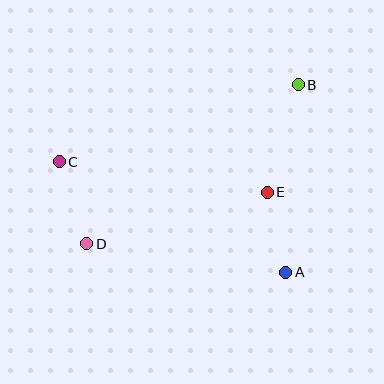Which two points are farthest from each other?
Points B and D are farthest from each other.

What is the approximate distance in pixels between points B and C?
The distance between B and C is approximately 251 pixels.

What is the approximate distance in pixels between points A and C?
The distance between A and C is approximately 252 pixels.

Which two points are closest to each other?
Points A and E are closest to each other.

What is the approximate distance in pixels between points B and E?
The distance between B and E is approximately 112 pixels.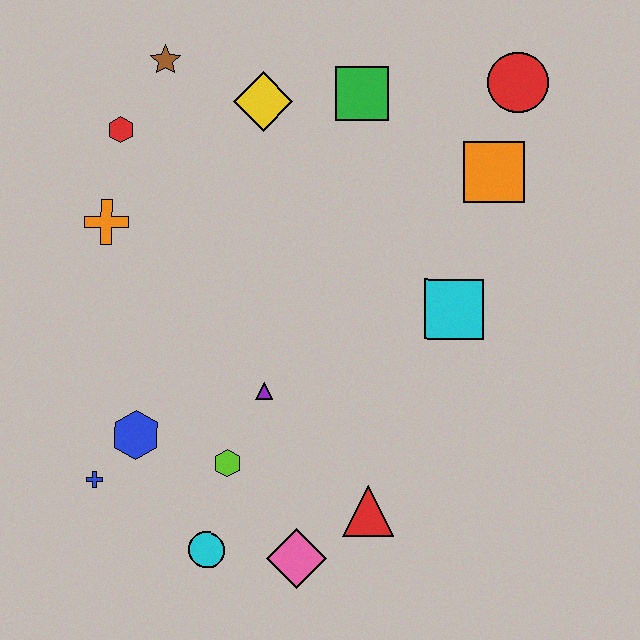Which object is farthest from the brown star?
The pink diamond is farthest from the brown star.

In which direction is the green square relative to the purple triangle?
The green square is above the purple triangle.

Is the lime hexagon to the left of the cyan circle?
No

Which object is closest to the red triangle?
The pink diamond is closest to the red triangle.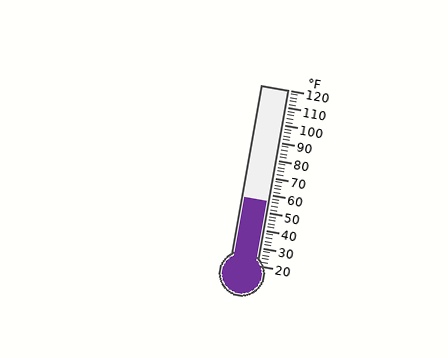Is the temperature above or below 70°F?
The temperature is below 70°F.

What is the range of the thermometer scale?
The thermometer scale ranges from 20°F to 120°F.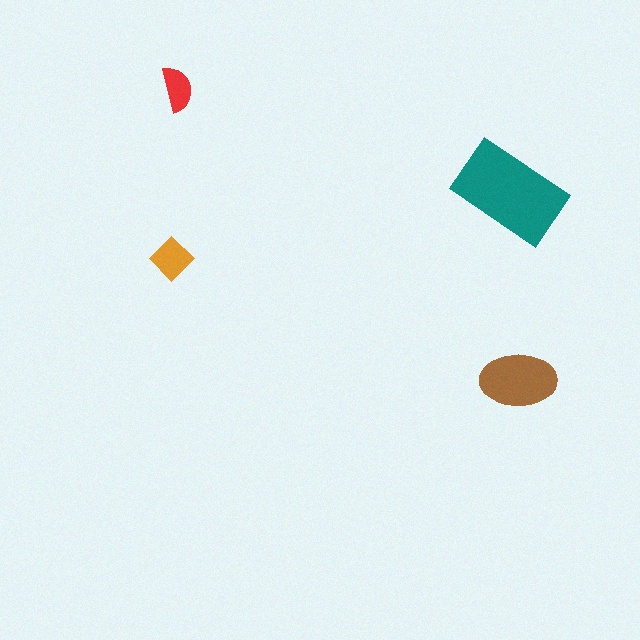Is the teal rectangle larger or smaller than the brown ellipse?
Larger.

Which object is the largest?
The teal rectangle.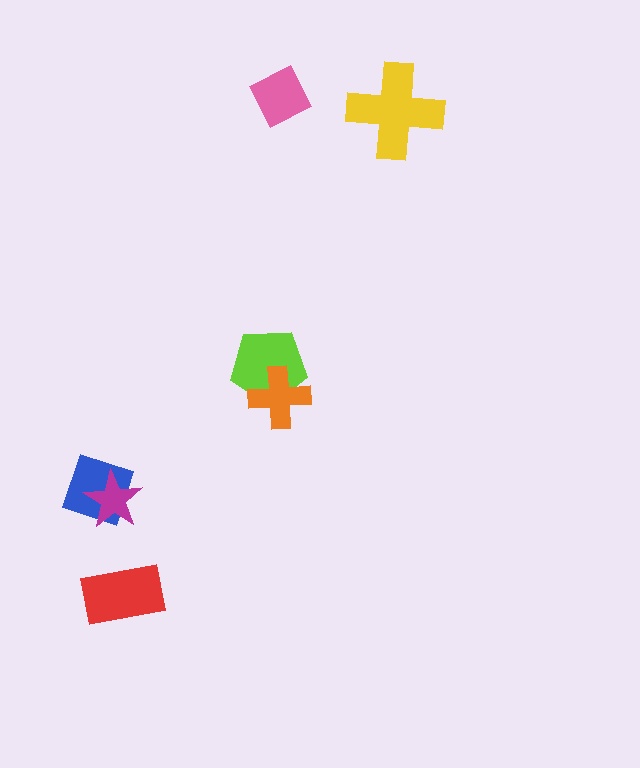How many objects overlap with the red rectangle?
0 objects overlap with the red rectangle.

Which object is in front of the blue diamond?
The magenta star is in front of the blue diamond.